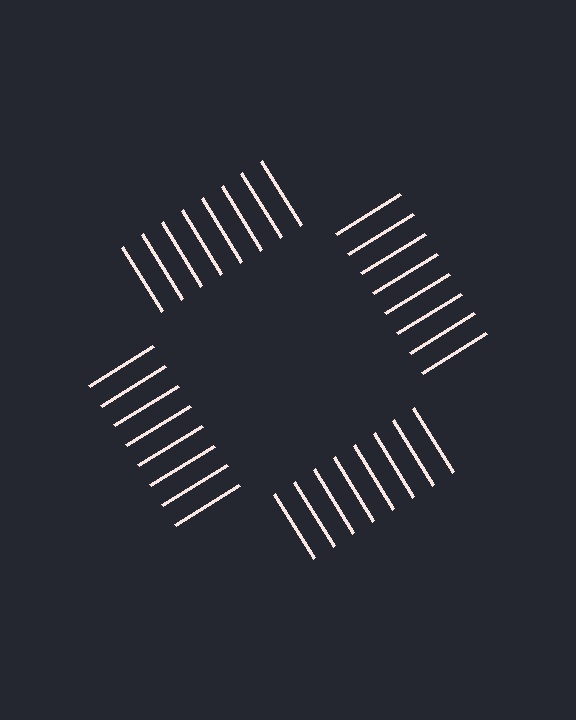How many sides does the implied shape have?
4 sides — the line-ends trace a square.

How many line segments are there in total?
32 — 8 along each of the 4 edges.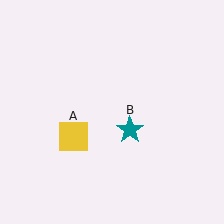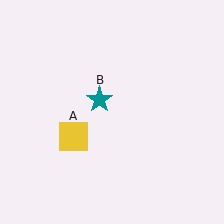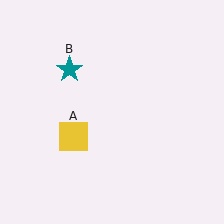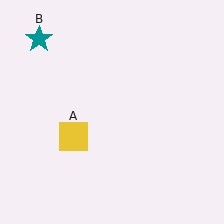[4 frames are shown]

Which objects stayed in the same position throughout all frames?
Yellow square (object A) remained stationary.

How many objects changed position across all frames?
1 object changed position: teal star (object B).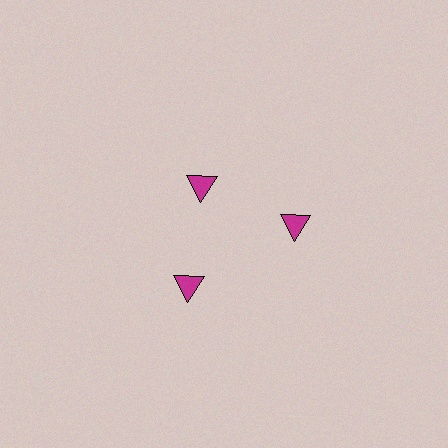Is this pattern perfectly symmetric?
No. The 3 magenta triangles are arranged in a ring, but one element near the 11 o'clock position is pulled inward toward the center, breaking the 3-fold rotational symmetry.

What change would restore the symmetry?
The symmetry would be restored by moving it outward, back onto the ring so that all 3 triangles sit at equal angles and equal distance from the center.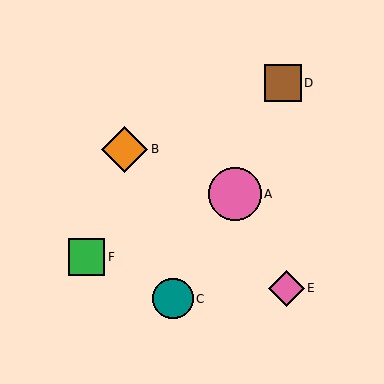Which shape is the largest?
The pink circle (labeled A) is the largest.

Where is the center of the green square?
The center of the green square is at (86, 257).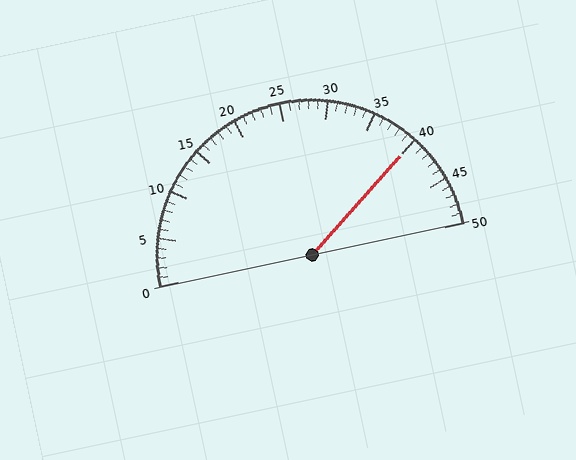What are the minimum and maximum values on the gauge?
The gauge ranges from 0 to 50.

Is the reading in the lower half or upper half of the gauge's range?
The reading is in the upper half of the range (0 to 50).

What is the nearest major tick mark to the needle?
The nearest major tick mark is 40.